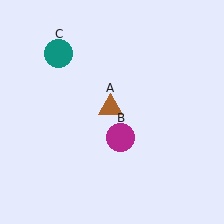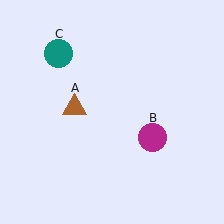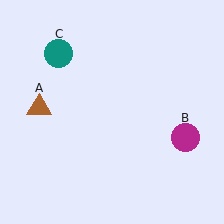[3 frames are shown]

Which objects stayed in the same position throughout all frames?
Teal circle (object C) remained stationary.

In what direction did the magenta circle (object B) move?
The magenta circle (object B) moved right.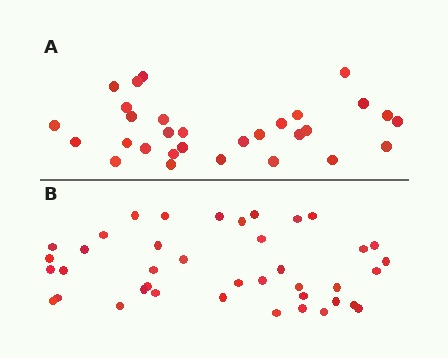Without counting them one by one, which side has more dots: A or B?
Region B (the bottom region) has more dots.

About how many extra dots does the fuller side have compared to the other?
Region B has roughly 10 or so more dots than region A.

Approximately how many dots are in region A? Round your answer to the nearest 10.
About 30 dots.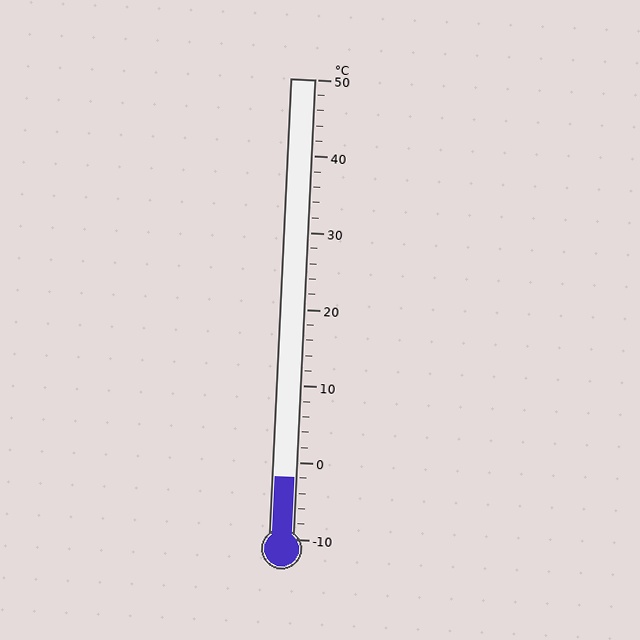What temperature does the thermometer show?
The thermometer shows approximately -2°C.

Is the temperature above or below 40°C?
The temperature is below 40°C.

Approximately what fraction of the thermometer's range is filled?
The thermometer is filled to approximately 15% of its range.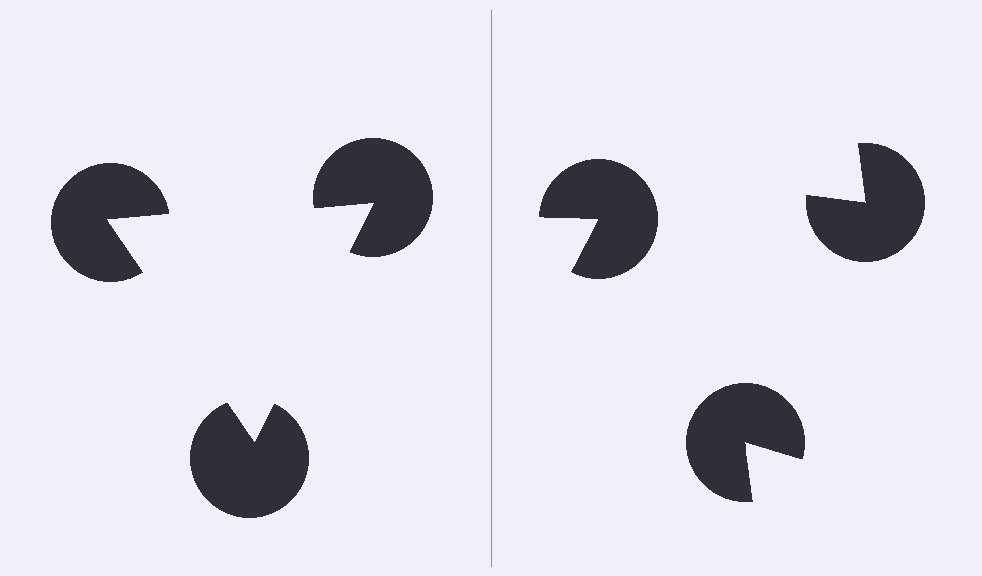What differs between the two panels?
The pac-man discs are positioned identically on both sides; only the wedge orientations differ. On the left they align to a triangle; on the right they are misaligned.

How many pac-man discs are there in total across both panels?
6 — 3 on each side.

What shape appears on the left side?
An illusory triangle.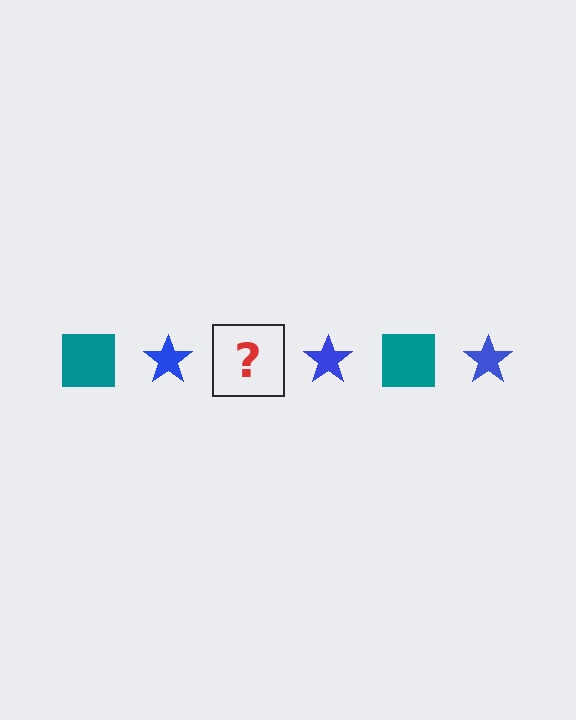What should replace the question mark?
The question mark should be replaced with a teal square.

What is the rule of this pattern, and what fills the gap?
The rule is that the pattern alternates between teal square and blue star. The gap should be filled with a teal square.